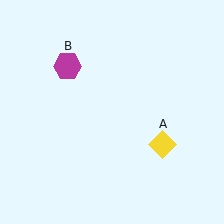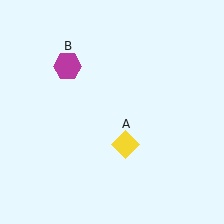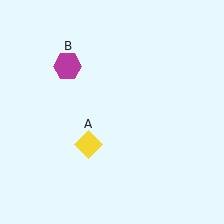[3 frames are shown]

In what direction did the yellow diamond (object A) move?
The yellow diamond (object A) moved left.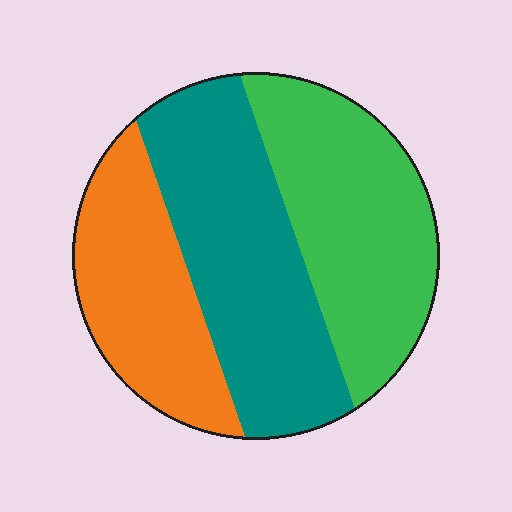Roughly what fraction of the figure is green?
Green covers about 35% of the figure.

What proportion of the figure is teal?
Teal takes up about three eighths (3/8) of the figure.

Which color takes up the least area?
Orange, at roughly 25%.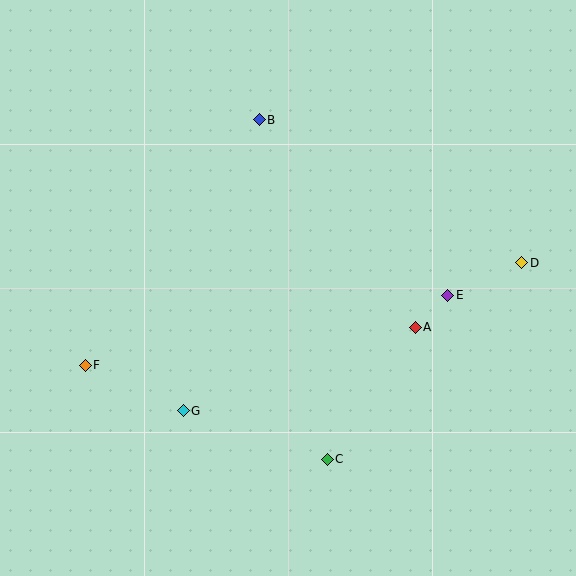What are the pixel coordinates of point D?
Point D is at (522, 263).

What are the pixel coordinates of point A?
Point A is at (415, 327).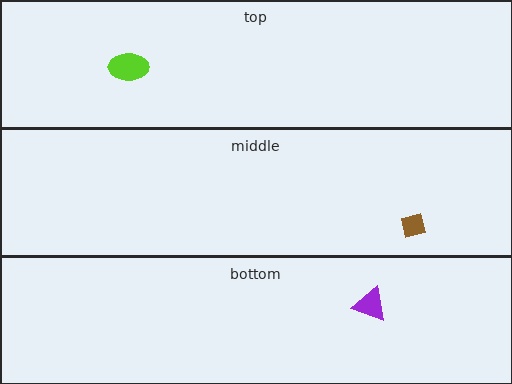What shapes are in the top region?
The lime ellipse.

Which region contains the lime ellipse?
The top region.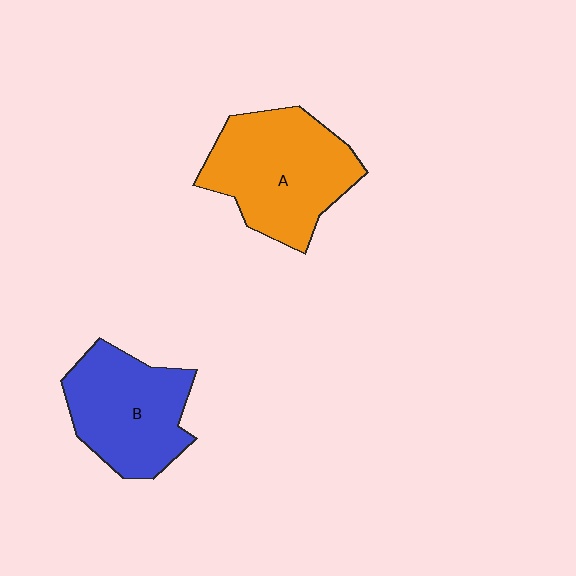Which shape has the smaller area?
Shape B (blue).